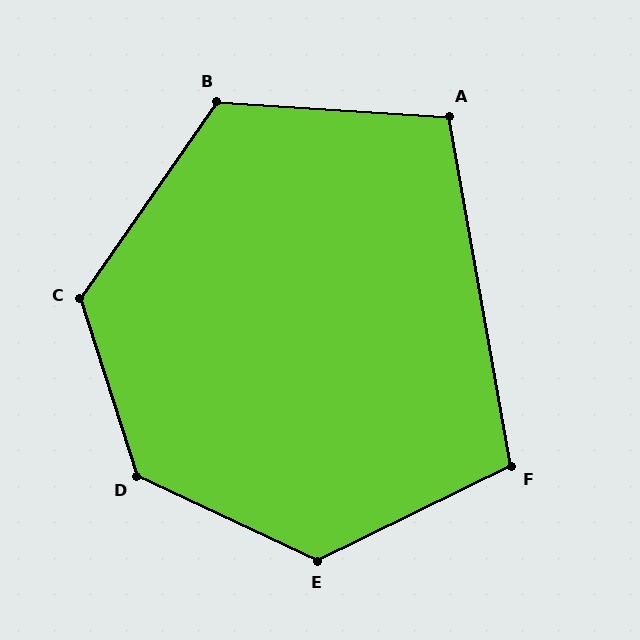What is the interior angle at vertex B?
Approximately 121 degrees (obtuse).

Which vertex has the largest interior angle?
D, at approximately 133 degrees.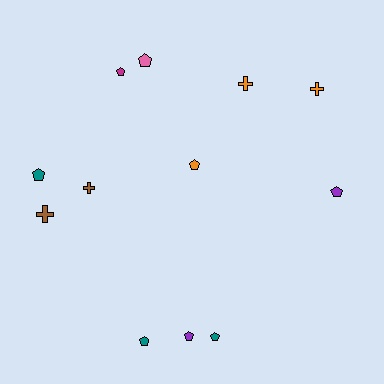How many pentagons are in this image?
There are 8 pentagons.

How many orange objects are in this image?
There are 3 orange objects.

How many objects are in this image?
There are 12 objects.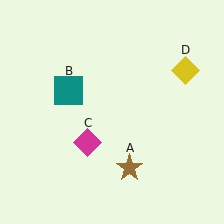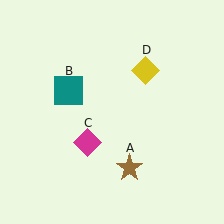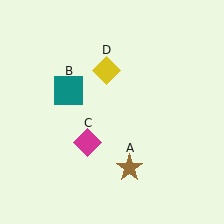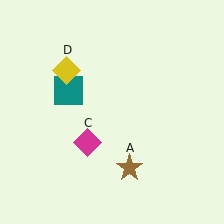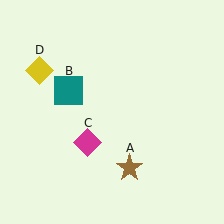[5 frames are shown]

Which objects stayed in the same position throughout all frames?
Brown star (object A) and teal square (object B) and magenta diamond (object C) remained stationary.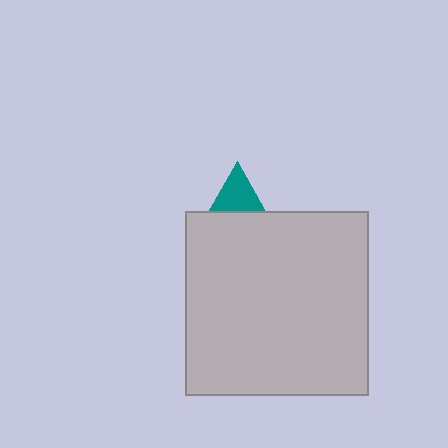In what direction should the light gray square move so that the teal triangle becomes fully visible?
The light gray square should move down. That is the shortest direction to clear the overlap and leave the teal triangle fully visible.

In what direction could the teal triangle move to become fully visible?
The teal triangle could move up. That would shift it out from behind the light gray square entirely.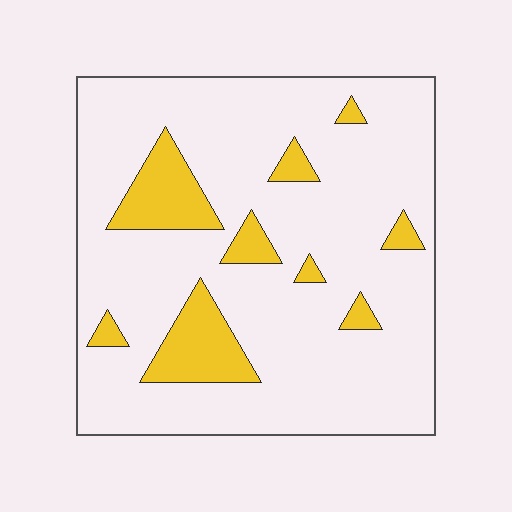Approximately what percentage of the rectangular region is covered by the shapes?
Approximately 15%.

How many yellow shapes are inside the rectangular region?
9.